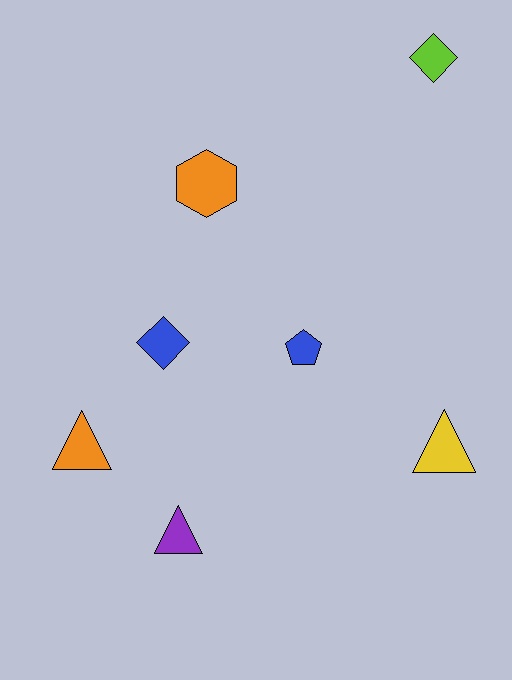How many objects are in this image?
There are 7 objects.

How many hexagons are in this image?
There is 1 hexagon.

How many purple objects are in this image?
There is 1 purple object.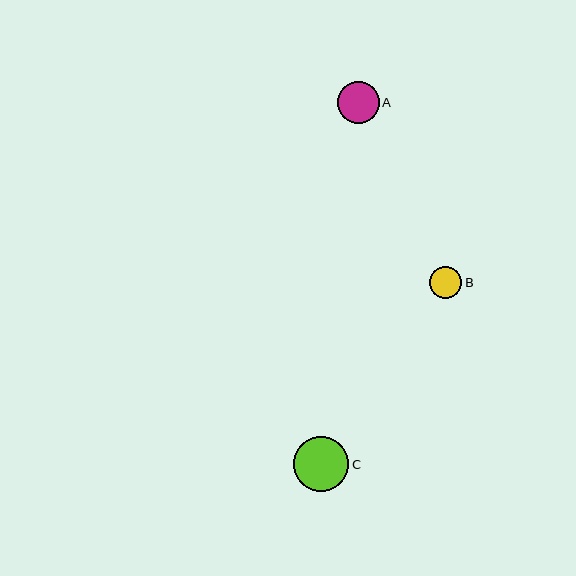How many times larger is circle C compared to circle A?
Circle C is approximately 1.3 times the size of circle A.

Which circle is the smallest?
Circle B is the smallest with a size of approximately 32 pixels.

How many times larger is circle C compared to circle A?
Circle C is approximately 1.3 times the size of circle A.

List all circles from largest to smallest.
From largest to smallest: C, A, B.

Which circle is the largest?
Circle C is the largest with a size of approximately 55 pixels.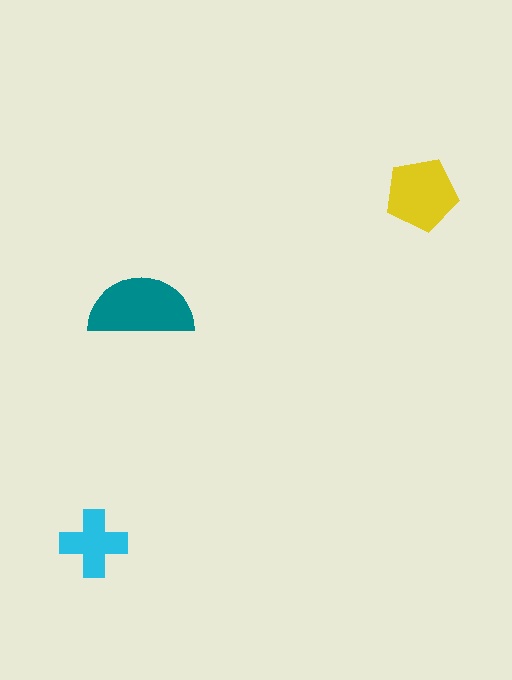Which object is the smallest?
The cyan cross.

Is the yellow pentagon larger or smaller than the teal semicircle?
Smaller.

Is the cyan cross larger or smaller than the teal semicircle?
Smaller.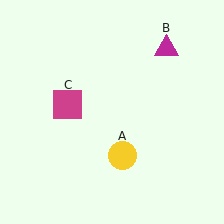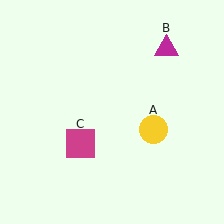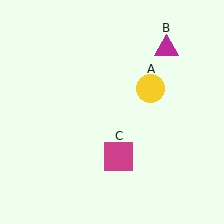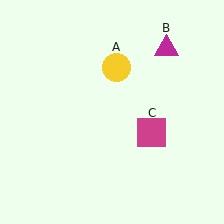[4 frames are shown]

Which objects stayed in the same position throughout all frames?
Magenta triangle (object B) remained stationary.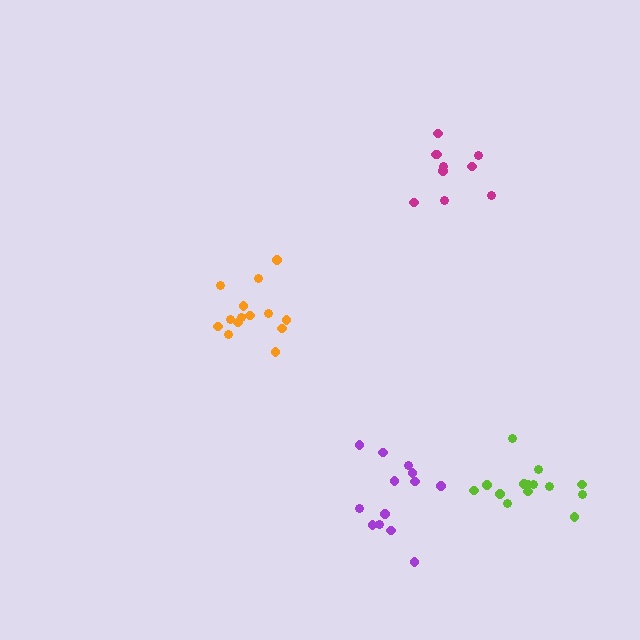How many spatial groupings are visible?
There are 4 spatial groupings.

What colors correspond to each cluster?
The clusters are colored: purple, orange, lime, magenta.